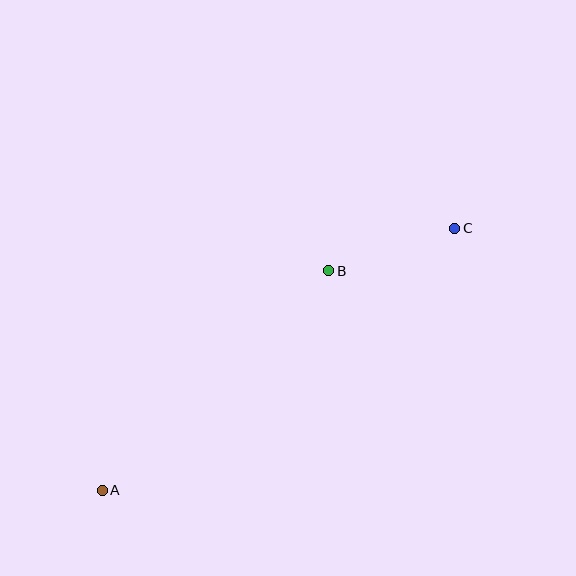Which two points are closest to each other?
Points B and C are closest to each other.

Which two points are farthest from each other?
Points A and C are farthest from each other.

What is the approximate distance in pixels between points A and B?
The distance between A and B is approximately 316 pixels.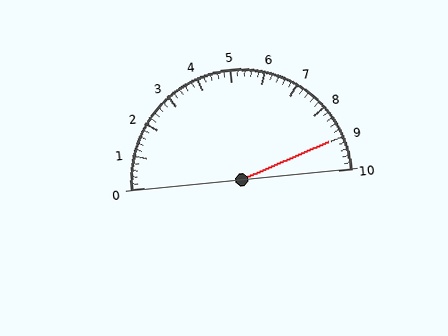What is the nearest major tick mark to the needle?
The nearest major tick mark is 9.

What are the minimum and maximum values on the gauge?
The gauge ranges from 0 to 10.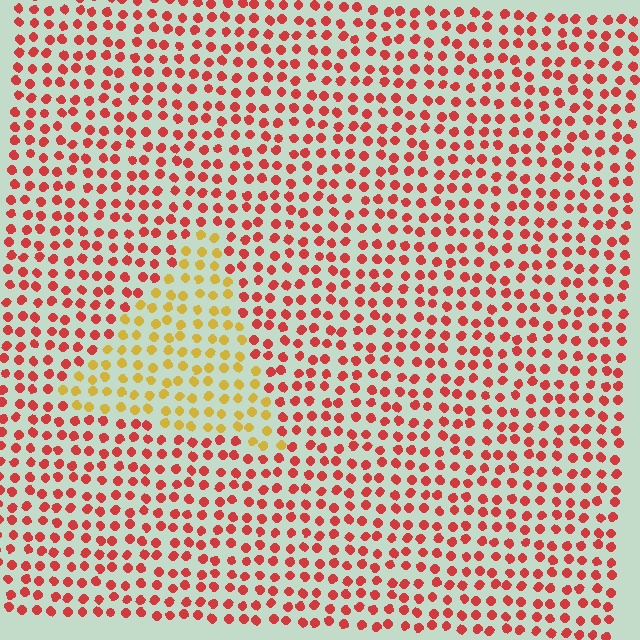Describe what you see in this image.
The image is filled with small red elements in a uniform arrangement. A triangle-shaped region is visible where the elements are tinted to a slightly different hue, forming a subtle color boundary.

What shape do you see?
I see a triangle.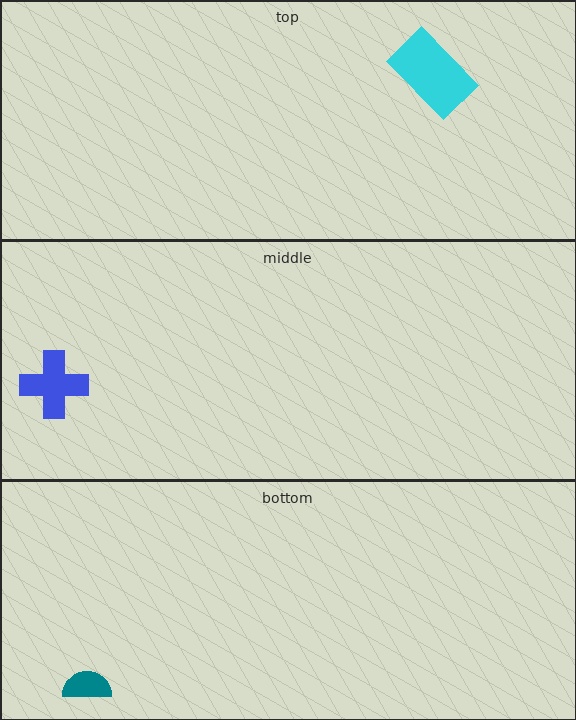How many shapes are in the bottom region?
1.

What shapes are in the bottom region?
The teal semicircle.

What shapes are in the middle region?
The blue cross.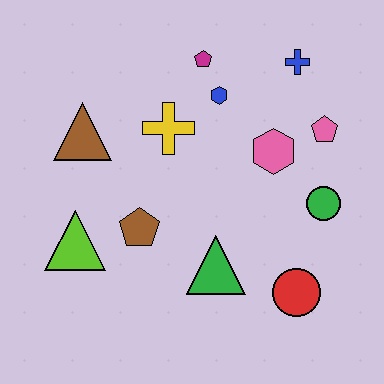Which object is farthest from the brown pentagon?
The blue cross is farthest from the brown pentagon.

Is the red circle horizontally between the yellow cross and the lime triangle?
No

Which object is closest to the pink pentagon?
The pink hexagon is closest to the pink pentagon.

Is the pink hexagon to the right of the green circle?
No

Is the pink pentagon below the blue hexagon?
Yes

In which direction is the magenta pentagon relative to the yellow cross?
The magenta pentagon is above the yellow cross.